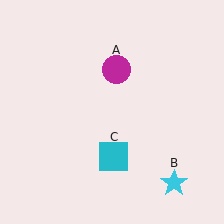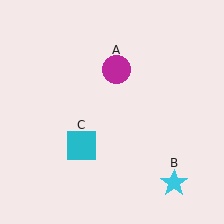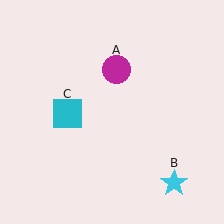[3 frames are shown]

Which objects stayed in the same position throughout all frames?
Magenta circle (object A) and cyan star (object B) remained stationary.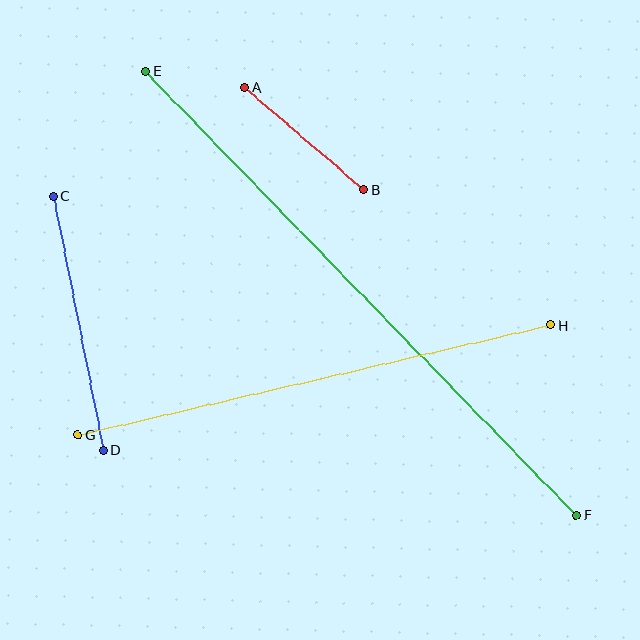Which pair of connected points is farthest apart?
Points E and F are farthest apart.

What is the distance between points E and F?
The distance is approximately 619 pixels.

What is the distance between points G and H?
The distance is approximately 485 pixels.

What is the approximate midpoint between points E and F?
The midpoint is at approximately (361, 293) pixels.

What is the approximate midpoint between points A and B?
The midpoint is at approximately (305, 139) pixels.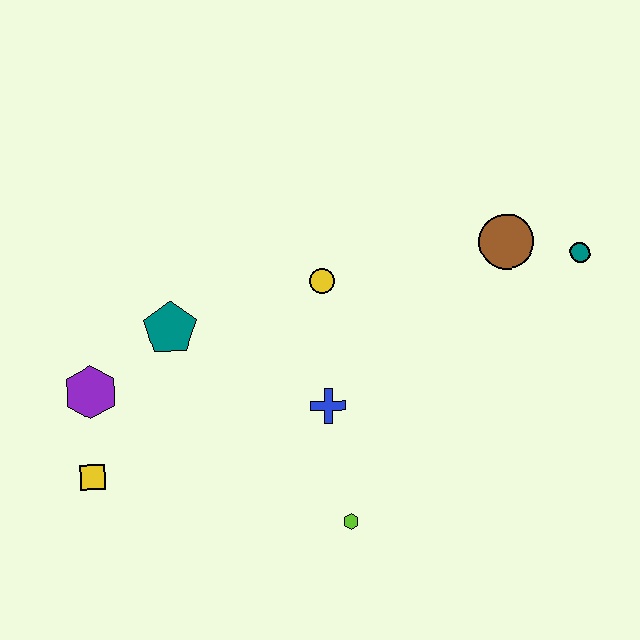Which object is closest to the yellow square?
The purple hexagon is closest to the yellow square.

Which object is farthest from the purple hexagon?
The teal circle is farthest from the purple hexagon.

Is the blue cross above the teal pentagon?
No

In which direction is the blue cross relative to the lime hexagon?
The blue cross is above the lime hexagon.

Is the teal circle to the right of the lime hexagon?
Yes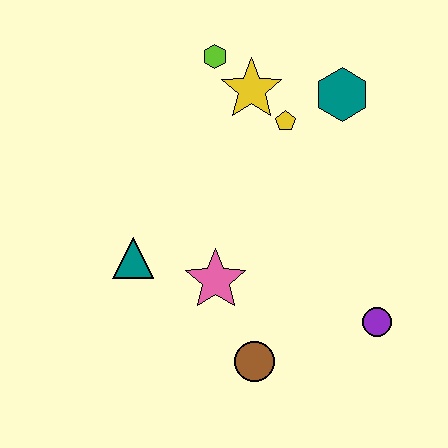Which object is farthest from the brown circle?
The lime hexagon is farthest from the brown circle.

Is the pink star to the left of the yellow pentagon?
Yes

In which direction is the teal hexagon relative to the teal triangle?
The teal hexagon is to the right of the teal triangle.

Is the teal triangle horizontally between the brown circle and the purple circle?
No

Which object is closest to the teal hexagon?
The yellow pentagon is closest to the teal hexagon.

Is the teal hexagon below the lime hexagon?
Yes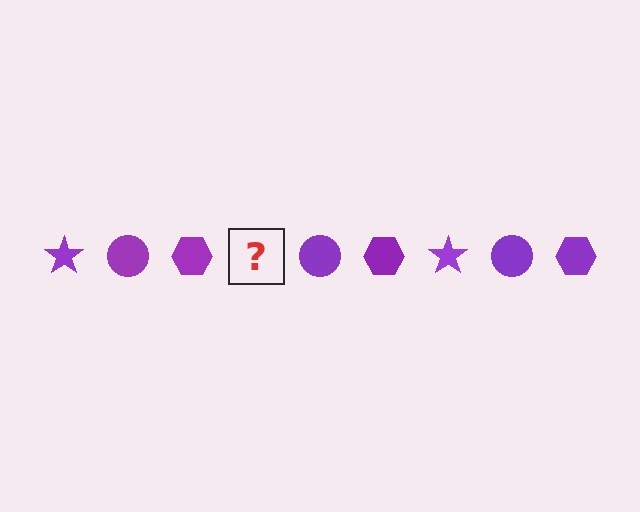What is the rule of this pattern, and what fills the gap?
The rule is that the pattern cycles through star, circle, hexagon shapes in purple. The gap should be filled with a purple star.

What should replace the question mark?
The question mark should be replaced with a purple star.